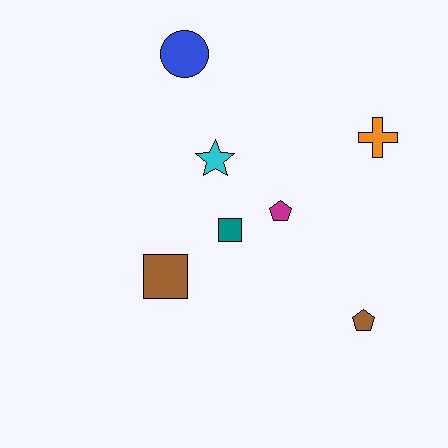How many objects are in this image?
There are 7 objects.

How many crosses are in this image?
There is 1 cross.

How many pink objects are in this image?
There are no pink objects.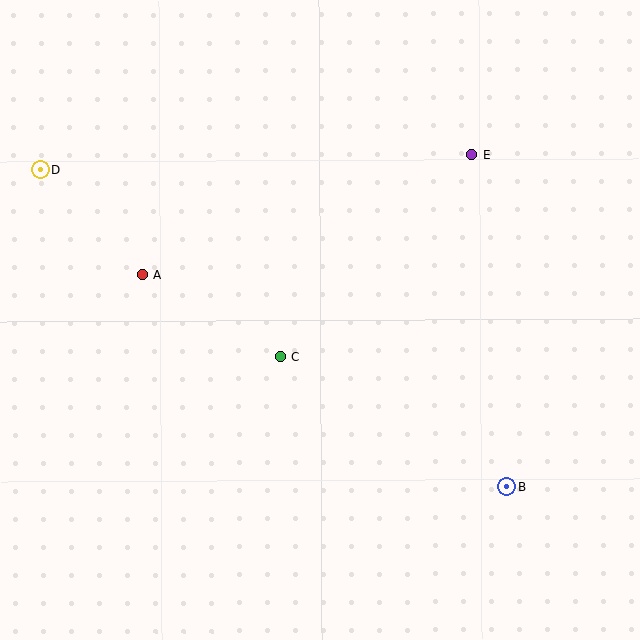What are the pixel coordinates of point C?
Point C is at (280, 357).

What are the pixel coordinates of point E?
Point E is at (472, 155).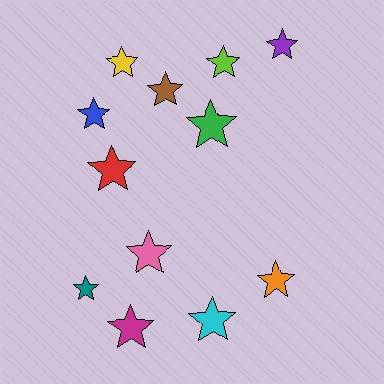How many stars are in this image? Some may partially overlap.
There are 12 stars.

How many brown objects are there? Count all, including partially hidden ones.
There is 1 brown object.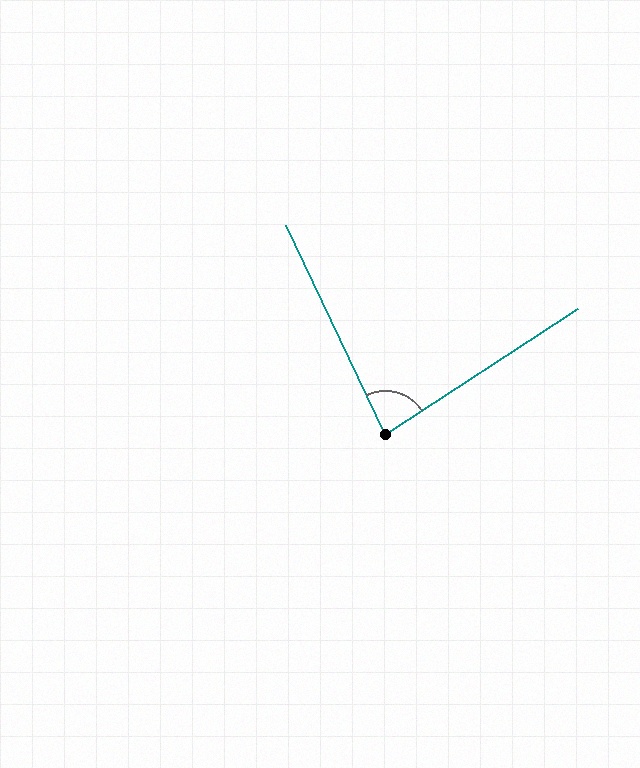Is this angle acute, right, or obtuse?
It is acute.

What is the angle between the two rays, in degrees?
Approximately 82 degrees.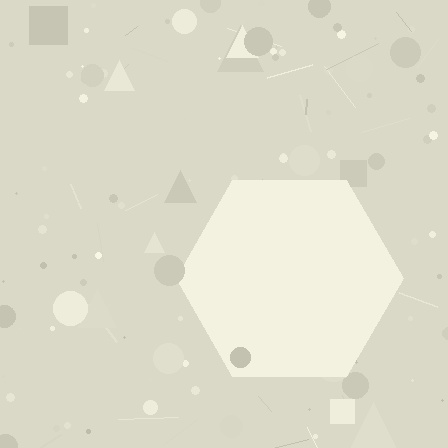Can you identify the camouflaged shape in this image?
The camouflaged shape is a hexagon.